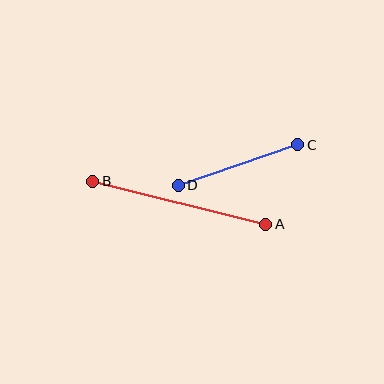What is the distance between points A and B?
The distance is approximately 178 pixels.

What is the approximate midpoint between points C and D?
The midpoint is at approximately (238, 165) pixels.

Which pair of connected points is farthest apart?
Points A and B are farthest apart.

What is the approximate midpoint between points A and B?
The midpoint is at approximately (179, 203) pixels.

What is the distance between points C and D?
The distance is approximately 126 pixels.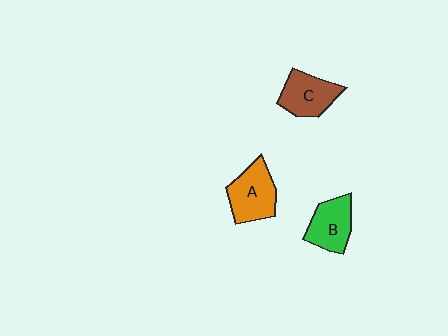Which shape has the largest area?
Shape A (orange).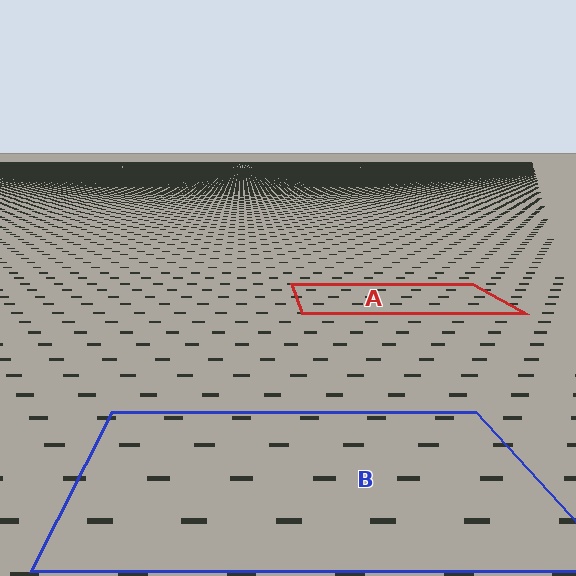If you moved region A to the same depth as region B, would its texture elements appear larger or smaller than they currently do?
They would appear larger. At a closer depth, the same texture elements are projected at a bigger on-screen size.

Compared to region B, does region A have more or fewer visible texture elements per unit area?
Region A has more texture elements per unit area — they are packed more densely because it is farther away.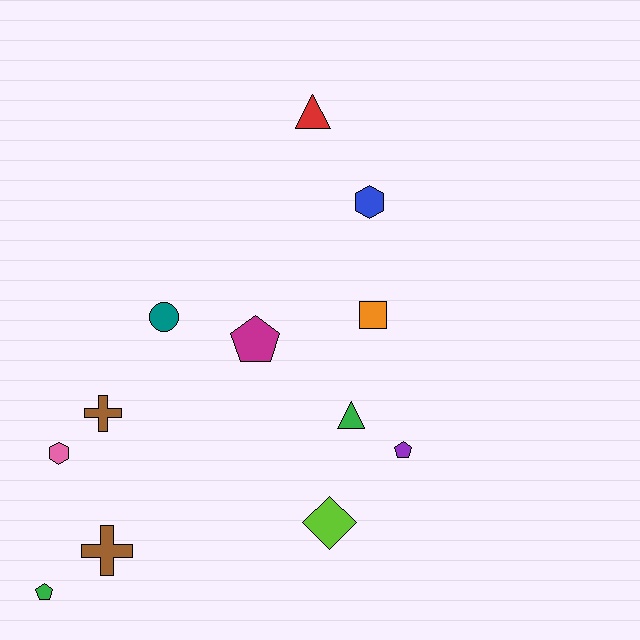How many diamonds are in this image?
There is 1 diamond.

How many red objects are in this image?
There is 1 red object.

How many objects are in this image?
There are 12 objects.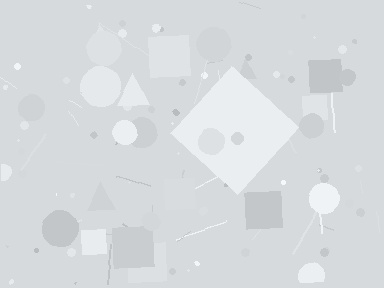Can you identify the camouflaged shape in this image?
The camouflaged shape is a diamond.